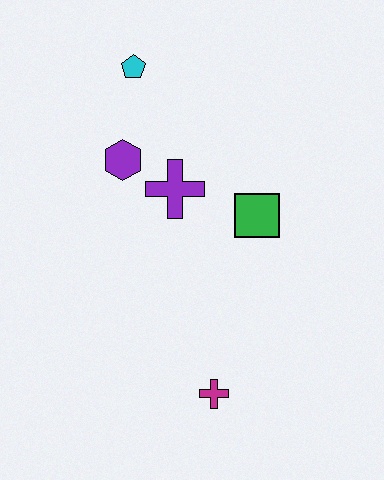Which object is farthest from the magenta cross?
The cyan pentagon is farthest from the magenta cross.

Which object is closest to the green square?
The purple cross is closest to the green square.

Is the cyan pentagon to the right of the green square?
No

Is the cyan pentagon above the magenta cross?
Yes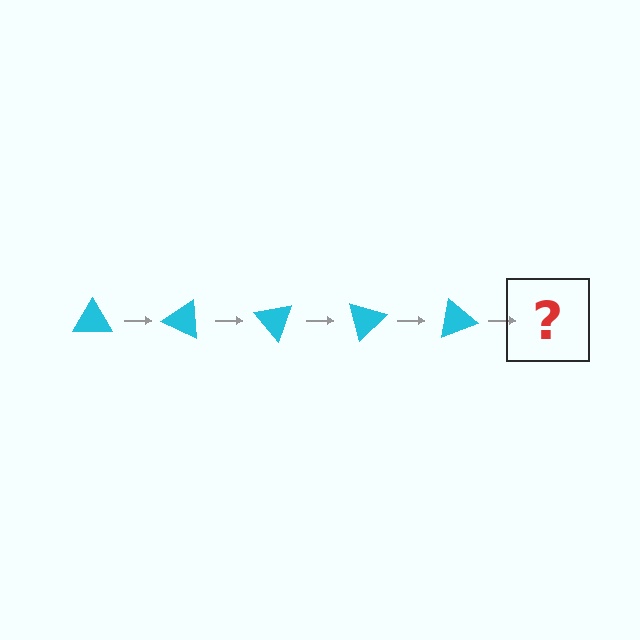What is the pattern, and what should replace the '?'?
The pattern is that the triangle rotates 25 degrees each step. The '?' should be a cyan triangle rotated 125 degrees.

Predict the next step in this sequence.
The next step is a cyan triangle rotated 125 degrees.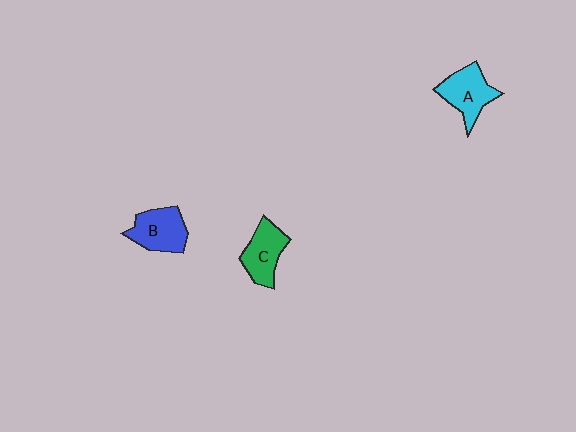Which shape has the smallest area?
Shape C (green).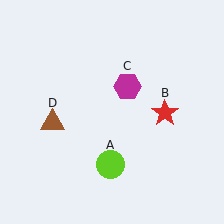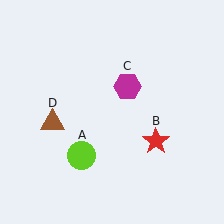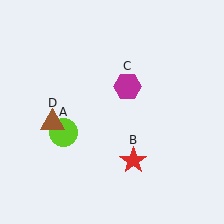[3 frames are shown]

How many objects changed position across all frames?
2 objects changed position: lime circle (object A), red star (object B).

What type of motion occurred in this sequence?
The lime circle (object A), red star (object B) rotated clockwise around the center of the scene.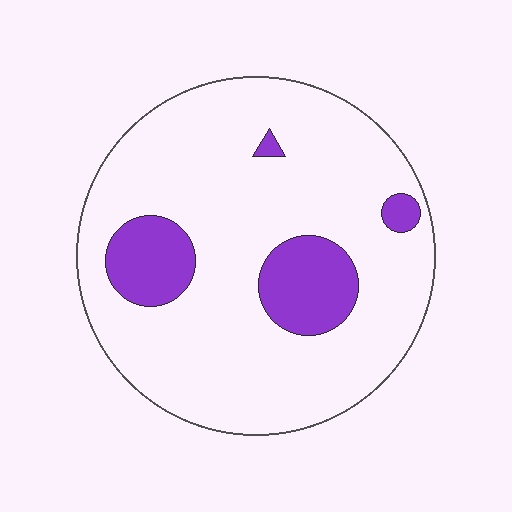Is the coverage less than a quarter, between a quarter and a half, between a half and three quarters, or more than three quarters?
Less than a quarter.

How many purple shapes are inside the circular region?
4.